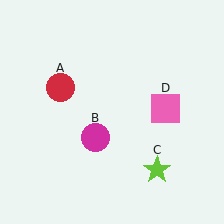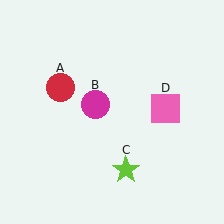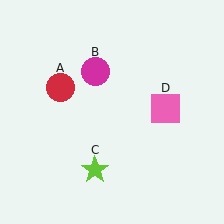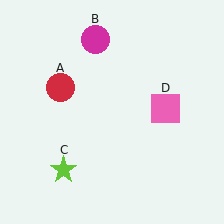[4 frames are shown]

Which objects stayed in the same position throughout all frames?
Red circle (object A) and pink square (object D) remained stationary.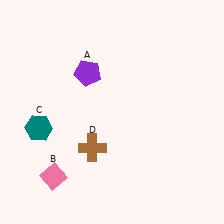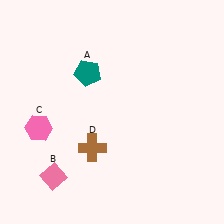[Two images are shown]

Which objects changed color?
A changed from purple to teal. C changed from teal to pink.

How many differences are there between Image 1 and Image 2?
There are 2 differences between the two images.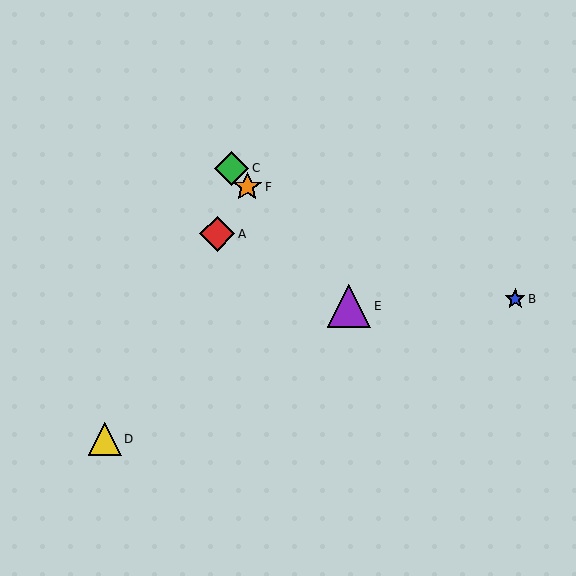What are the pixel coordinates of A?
Object A is at (217, 234).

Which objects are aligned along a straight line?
Objects C, E, F are aligned along a straight line.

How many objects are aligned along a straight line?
3 objects (C, E, F) are aligned along a straight line.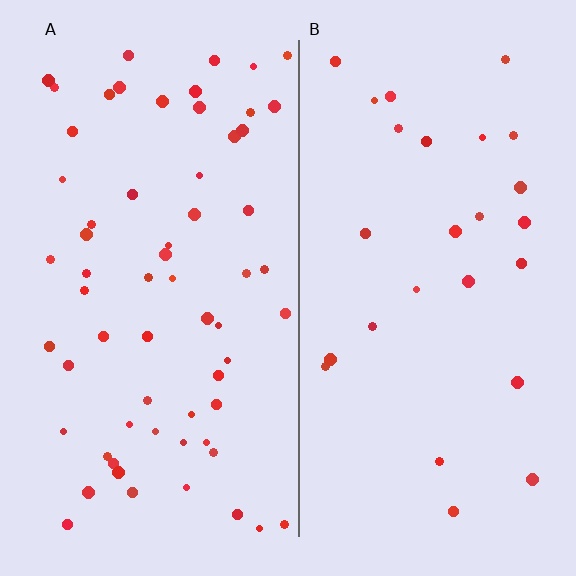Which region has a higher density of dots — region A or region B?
A (the left).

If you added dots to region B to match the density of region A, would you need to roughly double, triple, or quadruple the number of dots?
Approximately double.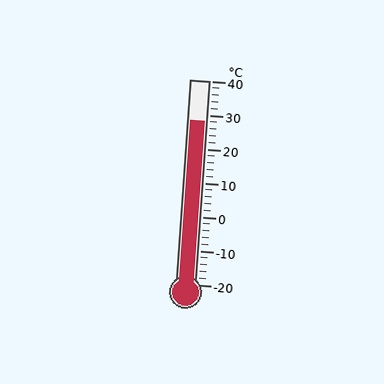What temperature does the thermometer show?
The thermometer shows approximately 28°C.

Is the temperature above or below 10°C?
The temperature is above 10°C.